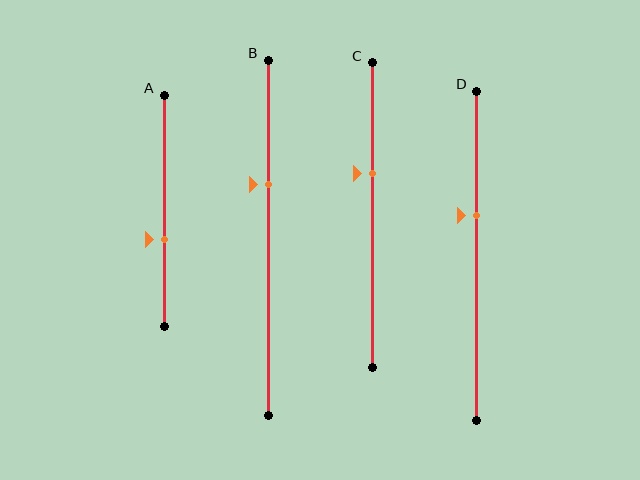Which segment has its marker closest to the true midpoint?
Segment D has its marker closest to the true midpoint.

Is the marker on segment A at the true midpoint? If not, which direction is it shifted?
No, the marker on segment A is shifted downward by about 12% of the segment length.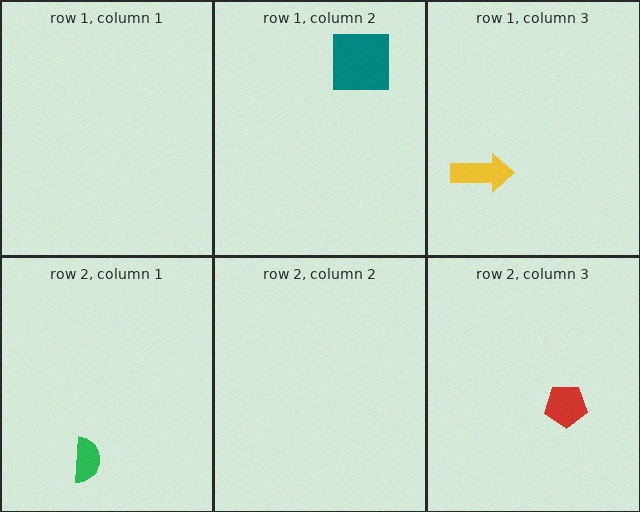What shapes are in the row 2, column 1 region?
The green semicircle.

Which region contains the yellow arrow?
The row 1, column 3 region.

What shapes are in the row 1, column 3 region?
The yellow arrow.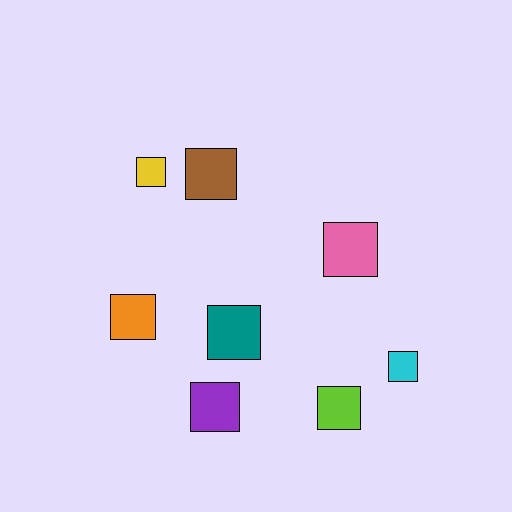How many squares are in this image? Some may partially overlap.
There are 8 squares.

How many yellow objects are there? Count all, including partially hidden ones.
There is 1 yellow object.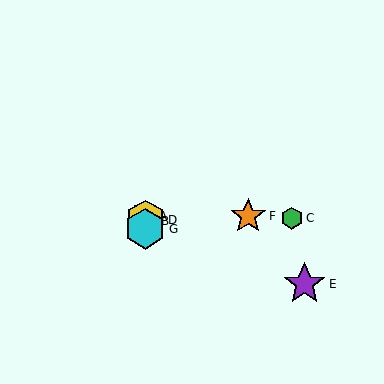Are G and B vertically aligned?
Yes, both are at x≈145.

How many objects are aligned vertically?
4 objects (A, B, D, G) are aligned vertically.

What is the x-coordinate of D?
Object D is at x≈145.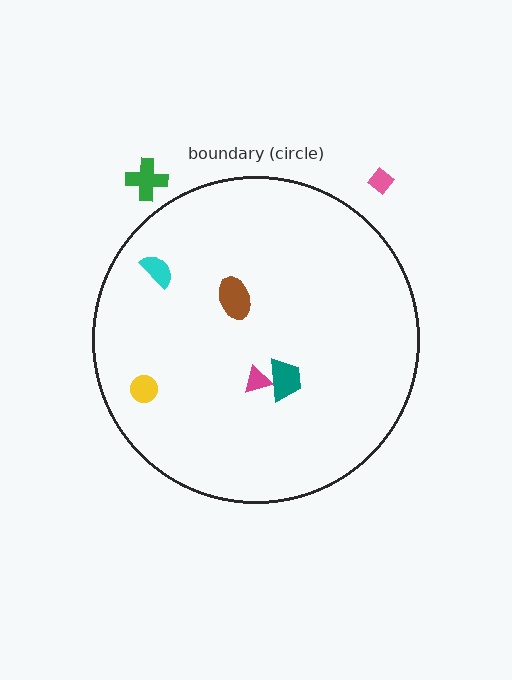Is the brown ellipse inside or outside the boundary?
Inside.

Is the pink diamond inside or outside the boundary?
Outside.